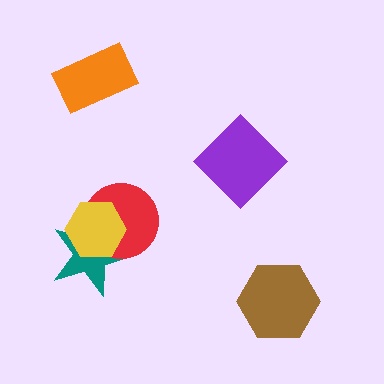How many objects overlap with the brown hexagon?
0 objects overlap with the brown hexagon.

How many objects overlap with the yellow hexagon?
2 objects overlap with the yellow hexagon.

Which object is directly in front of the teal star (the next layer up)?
The red circle is directly in front of the teal star.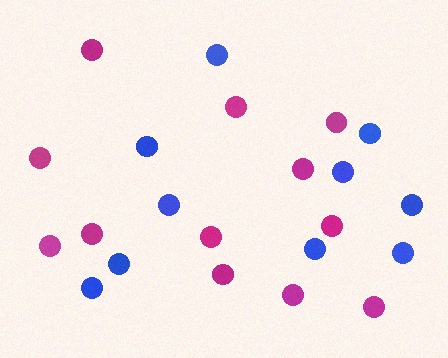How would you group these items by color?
There are 2 groups: one group of blue circles (10) and one group of magenta circles (12).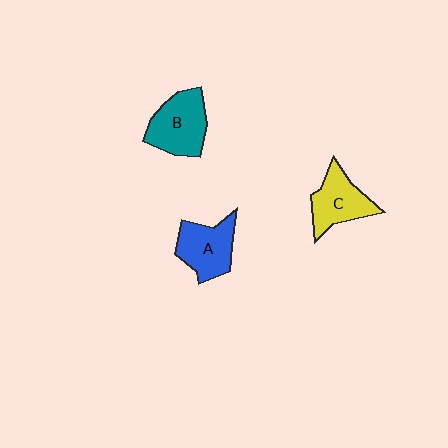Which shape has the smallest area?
Shape C (yellow).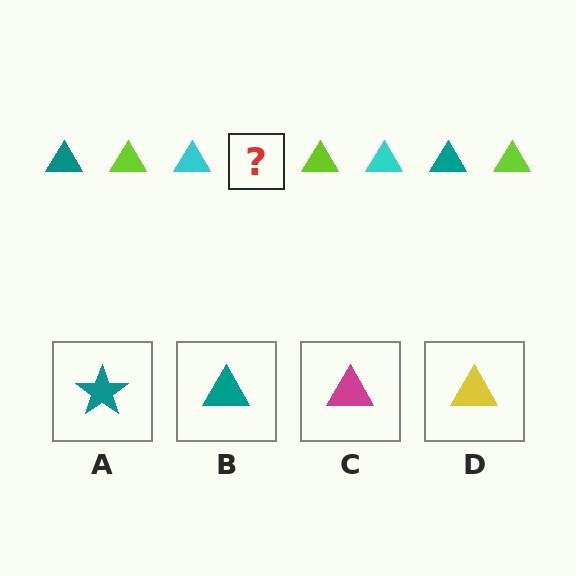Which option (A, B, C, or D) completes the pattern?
B.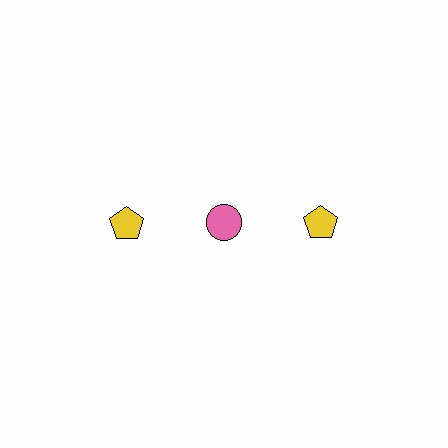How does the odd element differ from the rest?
It differs in both color (pink instead of yellow) and shape (circle instead of pentagon).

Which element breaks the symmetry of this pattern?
The pink circle in the top row, second from left column breaks the symmetry. All other shapes are yellow pentagons.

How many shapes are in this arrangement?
There are 3 shapes arranged in a grid pattern.